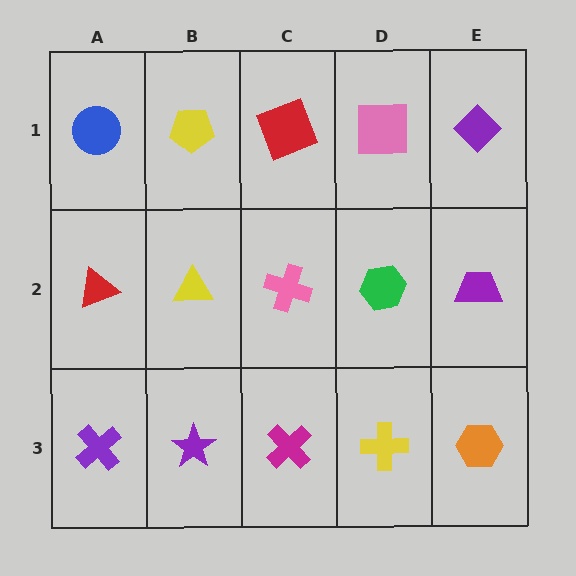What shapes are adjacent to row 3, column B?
A yellow triangle (row 2, column B), a purple cross (row 3, column A), a magenta cross (row 3, column C).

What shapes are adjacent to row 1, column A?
A red triangle (row 2, column A), a yellow pentagon (row 1, column B).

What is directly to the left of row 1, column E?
A pink square.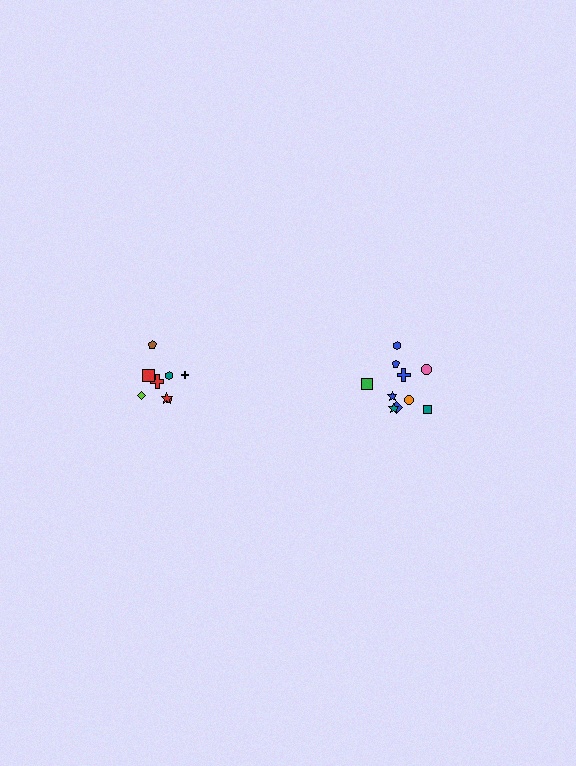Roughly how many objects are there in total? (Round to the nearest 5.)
Roughly 20 objects in total.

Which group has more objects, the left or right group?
The right group.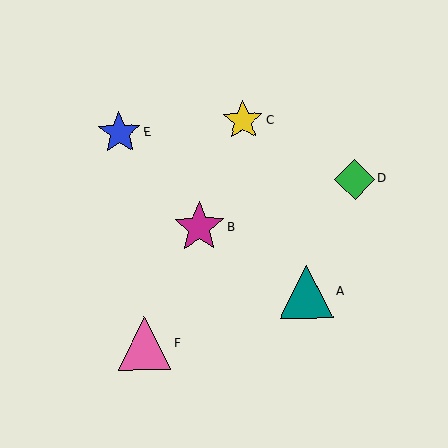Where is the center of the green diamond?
The center of the green diamond is at (355, 179).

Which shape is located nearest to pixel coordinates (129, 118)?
The blue star (labeled E) at (119, 133) is nearest to that location.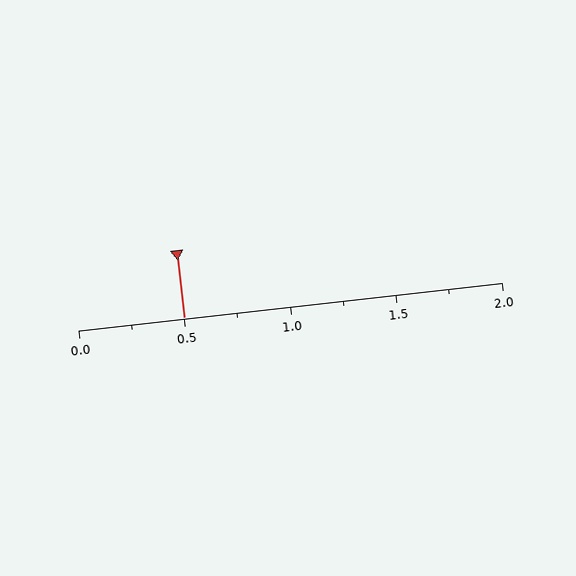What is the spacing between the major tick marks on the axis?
The major ticks are spaced 0.5 apart.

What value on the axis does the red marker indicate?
The marker indicates approximately 0.5.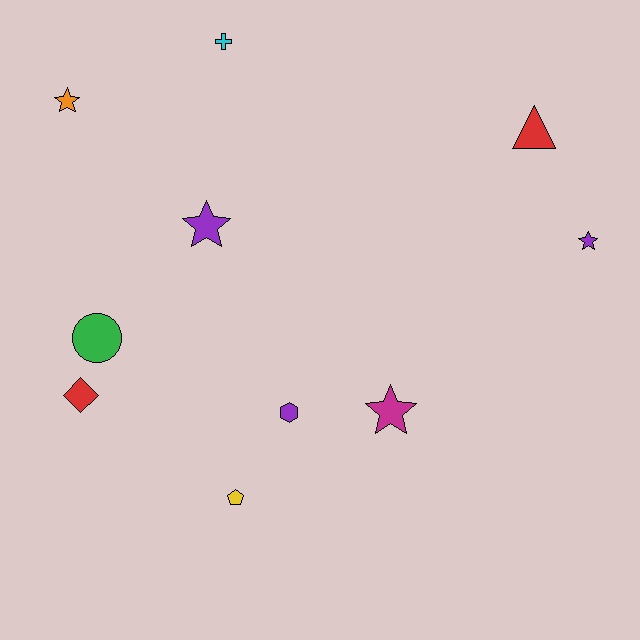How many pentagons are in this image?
There is 1 pentagon.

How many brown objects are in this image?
There are no brown objects.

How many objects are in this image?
There are 10 objects.